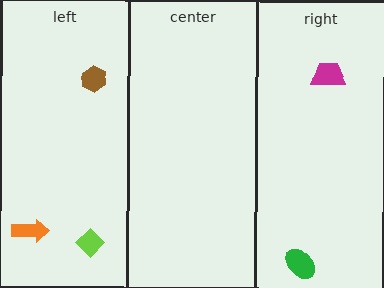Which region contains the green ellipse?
The right region.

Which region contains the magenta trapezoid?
The right region.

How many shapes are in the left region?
3.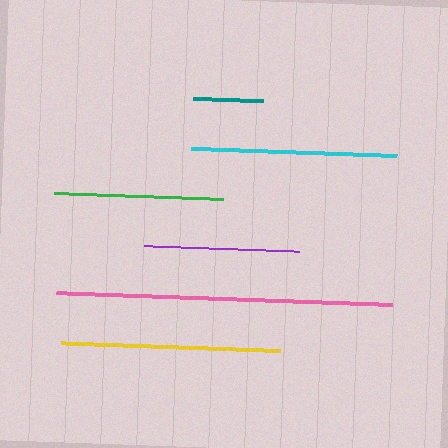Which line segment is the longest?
The pink line is the longest at approximately 336 pixels.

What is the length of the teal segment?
The teal segment is approximately 70 pixels long.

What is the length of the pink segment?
The pink segment is approximately 336 pixels long.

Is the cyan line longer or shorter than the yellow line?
The yellow line is longer than the cyan line.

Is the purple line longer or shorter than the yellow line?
The yellow line is longer than the purple line.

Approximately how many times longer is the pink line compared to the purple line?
The pink line is approximately 2.2 times the length of the purple line.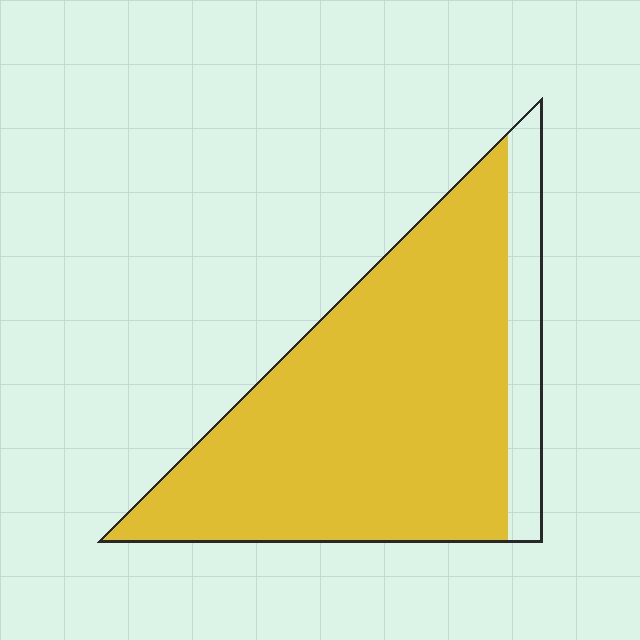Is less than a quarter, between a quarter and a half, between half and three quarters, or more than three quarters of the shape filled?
More than three quarters.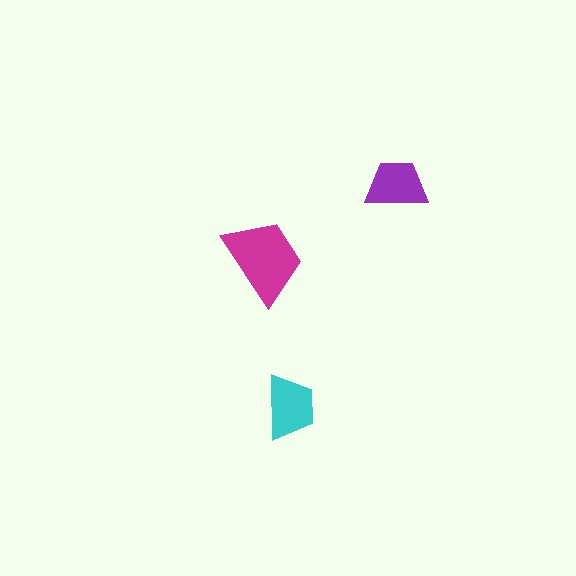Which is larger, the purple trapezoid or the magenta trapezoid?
The magenta one.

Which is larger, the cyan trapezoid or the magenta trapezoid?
The magenta one.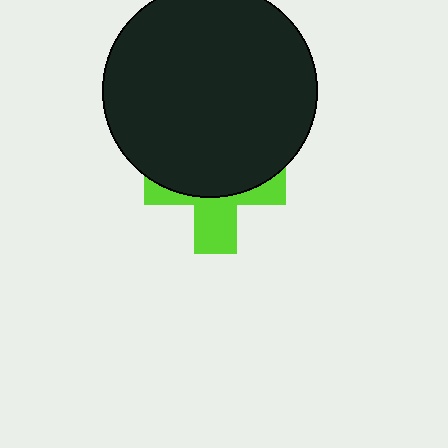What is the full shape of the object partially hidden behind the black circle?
The partially hidden object is a lime cross.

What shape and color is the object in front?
The object in front is a black circle.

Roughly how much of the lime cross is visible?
A small part of it is visible (roughly 42%).